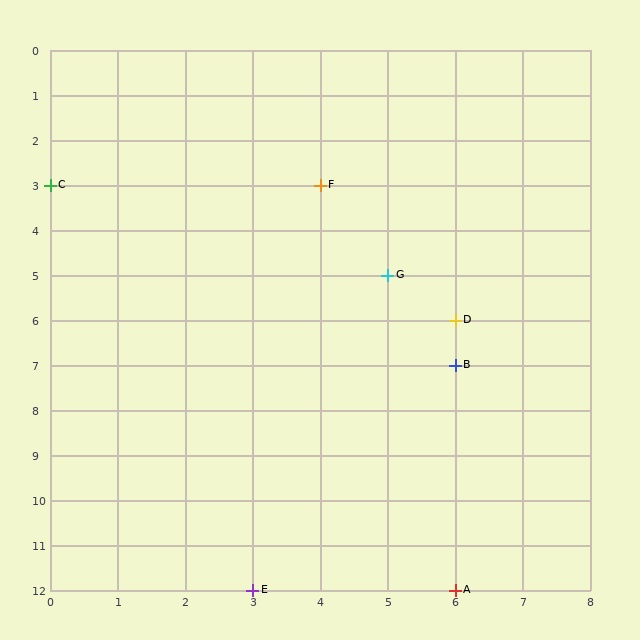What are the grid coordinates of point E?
Point E is at grid coordinates (3, 12).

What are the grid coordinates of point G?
Point G is at grid coordinates (5, 5).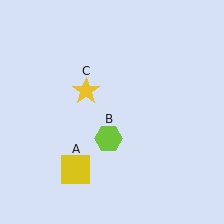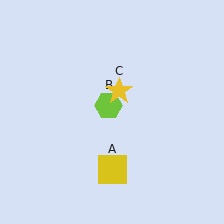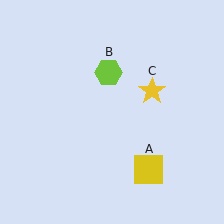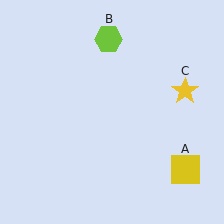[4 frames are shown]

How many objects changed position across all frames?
3 objects changed position: yellow square (object A), lime hexagon (object B), yellow star (object C).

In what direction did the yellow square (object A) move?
The yellow square (object A) moved right.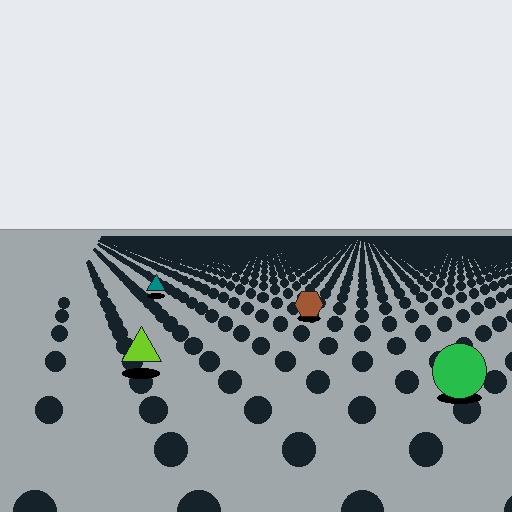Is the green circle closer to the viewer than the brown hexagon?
Yes. The green circle is closer — you can tell from the texture gradient: the ground texture is coarser near it.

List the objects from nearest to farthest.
From nearest to farthest: the green circle, the lime triangle, the brown hexagon, the teal triangle.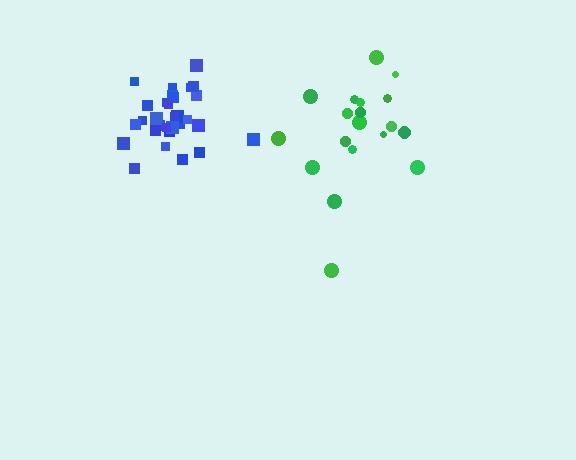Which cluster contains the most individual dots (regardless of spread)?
Blue (30).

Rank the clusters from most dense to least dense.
blue, green.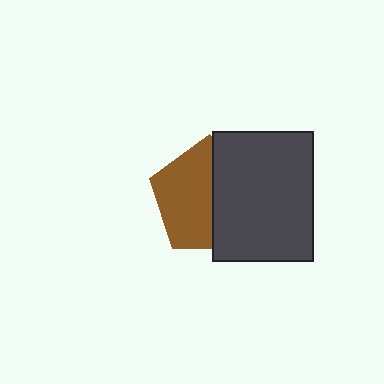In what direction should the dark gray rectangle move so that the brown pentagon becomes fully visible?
The dark gray rectangle should move right. That is the shortest direction to clear the overlap and leave the brown pentagon fully visible.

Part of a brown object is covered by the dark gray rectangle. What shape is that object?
It is a pentagon.